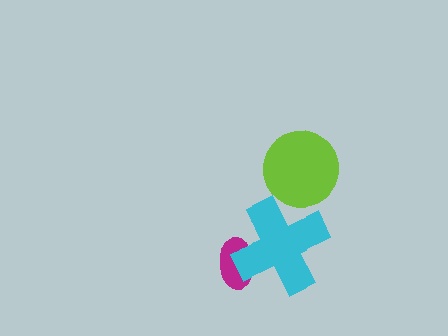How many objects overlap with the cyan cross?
1 object overlaps with the cyan cross.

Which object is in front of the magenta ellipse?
The cyan cross is in front of the magenta ellipse.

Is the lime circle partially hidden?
No, no other shape covers it.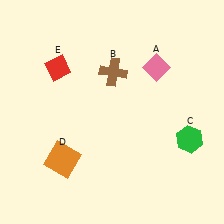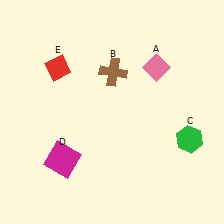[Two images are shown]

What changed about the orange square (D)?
In Image 1, D is orange. In Image 2, it changed to magenta.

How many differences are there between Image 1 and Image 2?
There is 1 difference between the two images.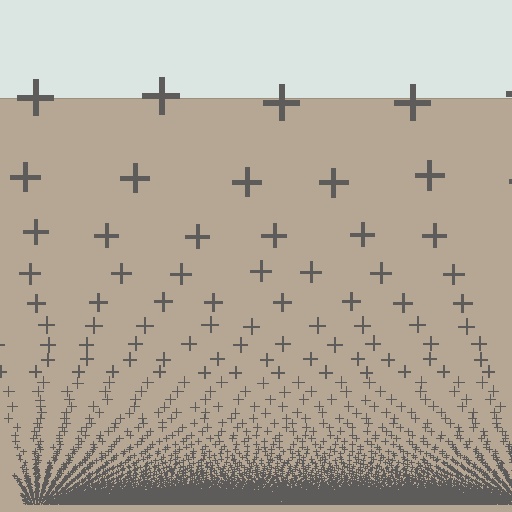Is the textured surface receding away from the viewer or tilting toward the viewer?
The surface appears to tilt toward the viewer. Texture elements get larger and sparser toward the top.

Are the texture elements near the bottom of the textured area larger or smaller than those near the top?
Smaller. The gradient is inverted — elements near the bottom are smaller and denser.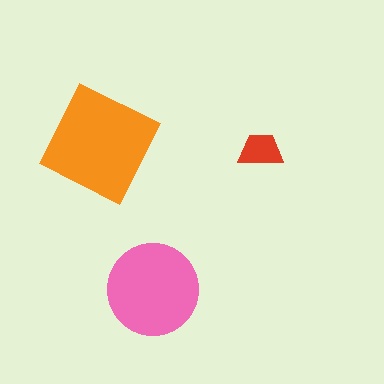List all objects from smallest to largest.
The red trapezoid, the pink circle, the orange square.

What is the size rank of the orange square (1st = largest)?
1st.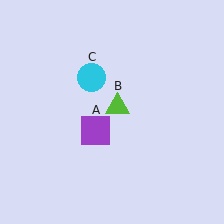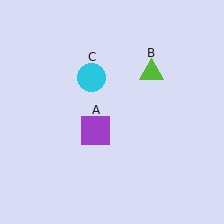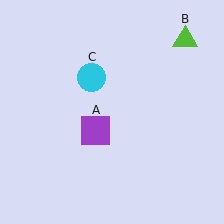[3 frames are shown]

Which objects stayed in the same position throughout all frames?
Purple square (object A) and cyan circle (object C) remained stationary.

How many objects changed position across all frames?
1 object changed position: lime triangle (object B).